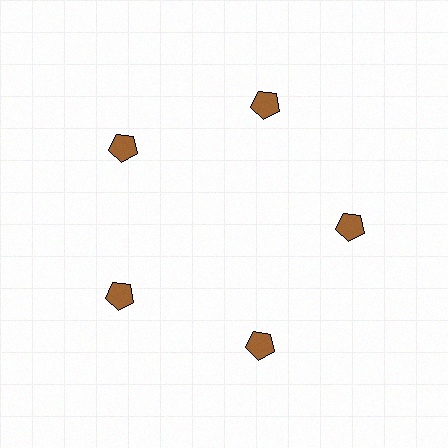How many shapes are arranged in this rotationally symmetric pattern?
There are 5 shapes, arranged in 5 groups of 1.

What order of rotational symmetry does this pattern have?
This pattern has 5-fold rotational symmetry.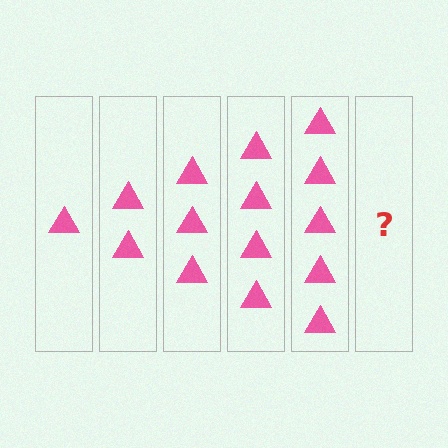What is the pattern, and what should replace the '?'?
The pattern is that each step adds one more triangle. The '?' should be 6 triangles.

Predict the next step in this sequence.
The next step is 6 triangles.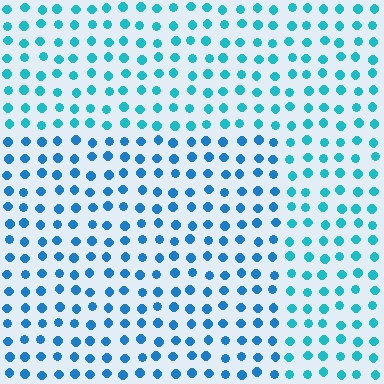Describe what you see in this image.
The image is filled with small cyan elements in a uniform arrangement. A rectangle-shaped region is visible where the elements are tinted to a slightly different hue, forming a subtle color boundary.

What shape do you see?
I see a rectangle.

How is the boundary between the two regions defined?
The boundary is defined purely by a slight shift in hue (about 23 degrees). Spacing, size, and orientation are identical on both sides.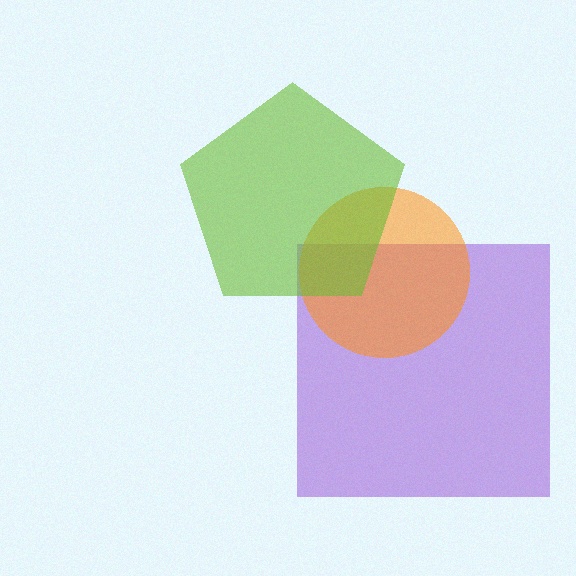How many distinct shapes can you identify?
There are 3 distinct shapes: a purple square, an orange circle, a lime pentagon.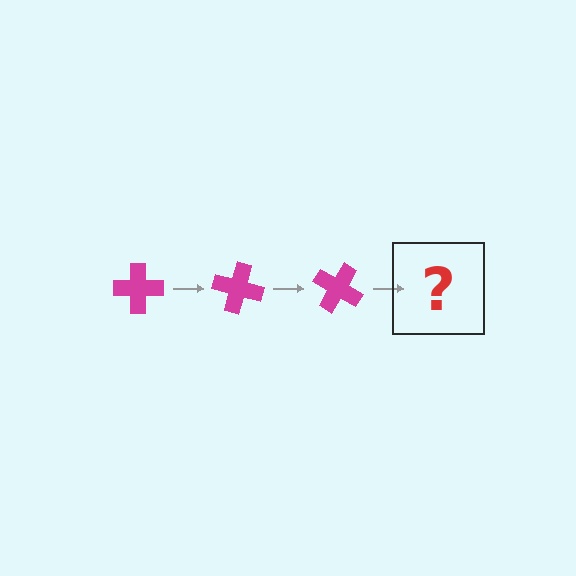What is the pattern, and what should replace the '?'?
The pattern is that the cross rotates 15 degrees each step. The '?' should be a magenta cross rotated 45 degrees.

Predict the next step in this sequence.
The next step is a magenta cross rotated 45 degrees.